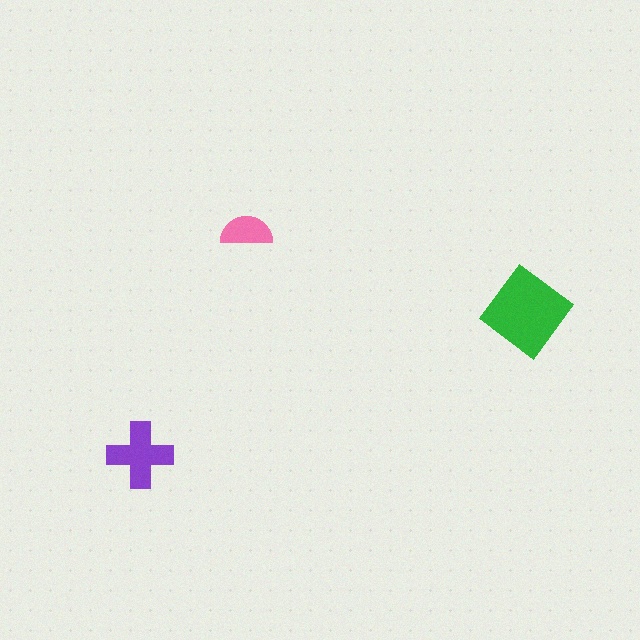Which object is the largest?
The green diamond.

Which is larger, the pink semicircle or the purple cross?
The purple cross.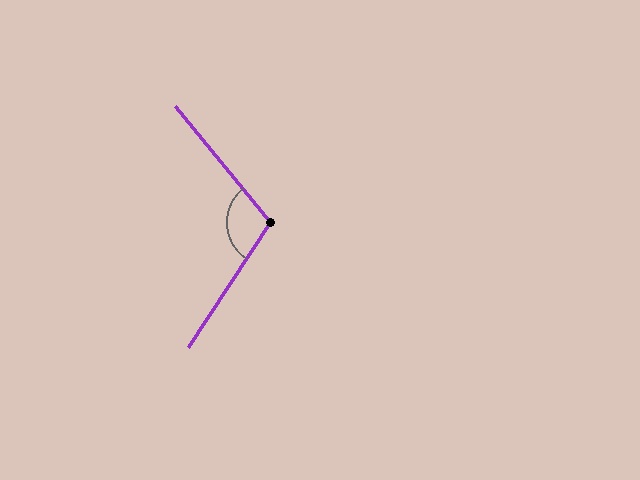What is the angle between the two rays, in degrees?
Approximately 107 degrees.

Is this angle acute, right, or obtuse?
It is obtuse.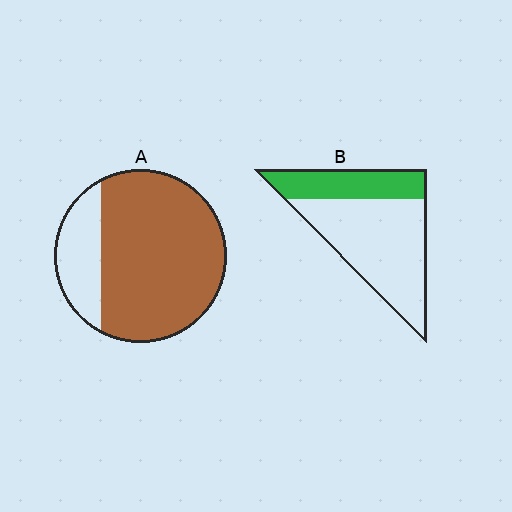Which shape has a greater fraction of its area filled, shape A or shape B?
Shape A.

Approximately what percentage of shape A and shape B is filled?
A is approximately 80% and B is approximately 30%.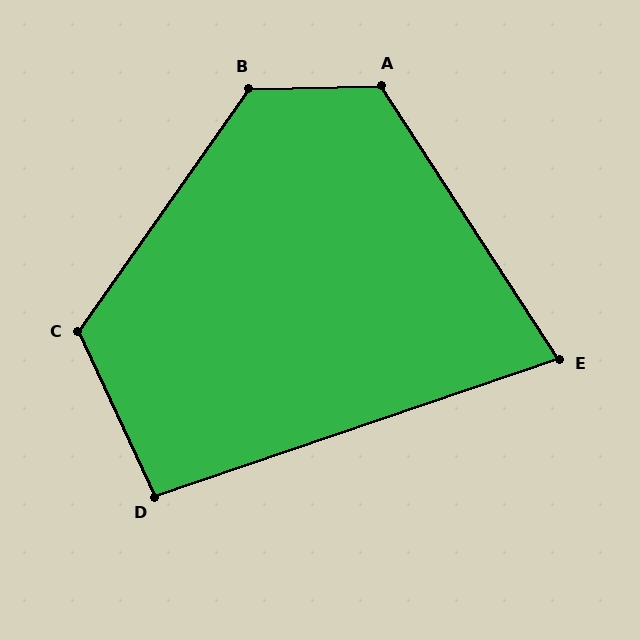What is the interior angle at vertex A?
Approximately 122 degrees (obtuse).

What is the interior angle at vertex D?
Approximately 96 degrees (obtuse).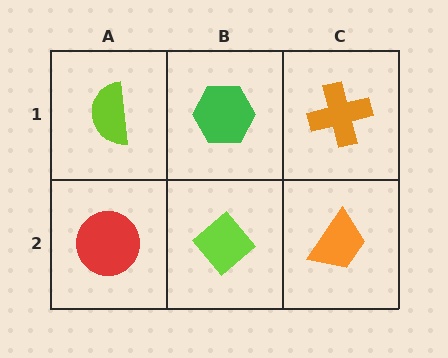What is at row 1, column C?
An orange cross.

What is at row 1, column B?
A green hexagon.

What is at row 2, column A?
A red circle.